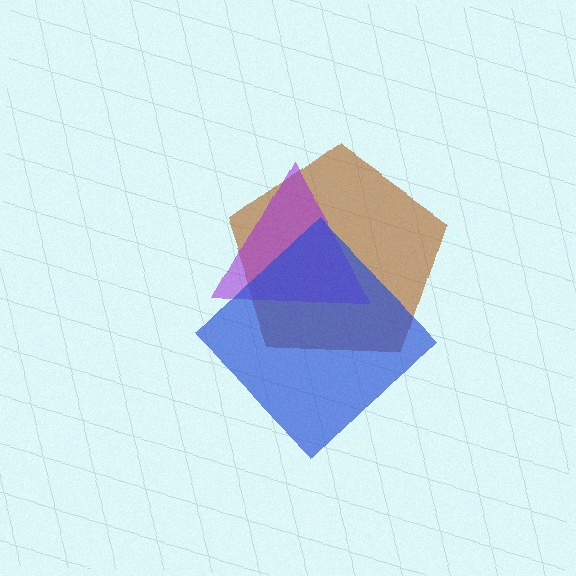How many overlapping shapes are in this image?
There are 3 overlapping shapes in the image.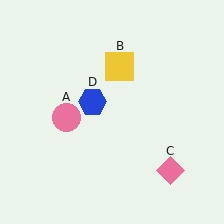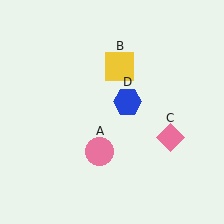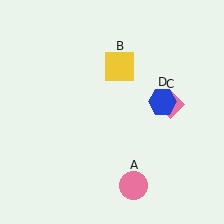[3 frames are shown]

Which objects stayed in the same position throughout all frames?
Yellow square (object B) remained stationary.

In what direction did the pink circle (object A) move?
The pink circle (object A) moved down and to the right.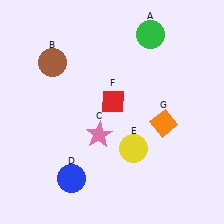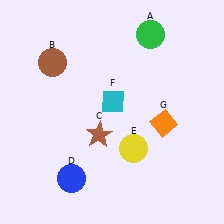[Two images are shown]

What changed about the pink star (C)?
In Image 1, C is pink. In Image 2, it changed to brown.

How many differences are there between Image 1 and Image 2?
There are 2 differences between the two images.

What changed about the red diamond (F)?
In Image 1, F is red. In Image 2, it changed to cyan.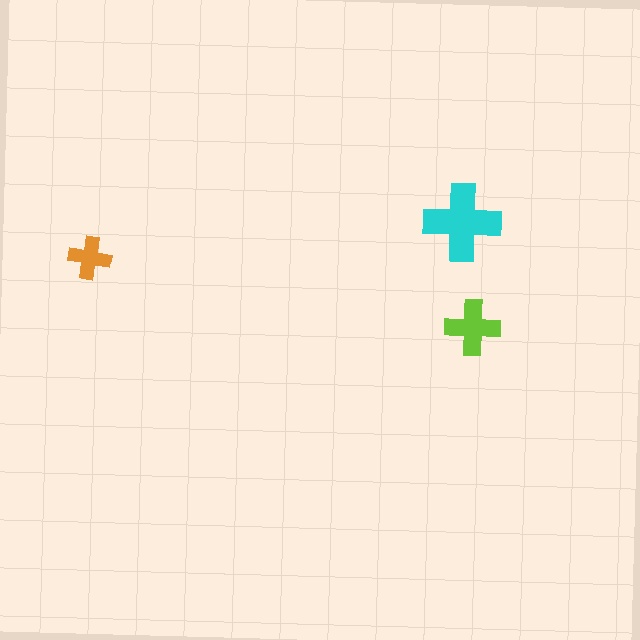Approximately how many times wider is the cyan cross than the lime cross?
About 1.5 times wider.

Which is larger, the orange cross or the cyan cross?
The cyan one.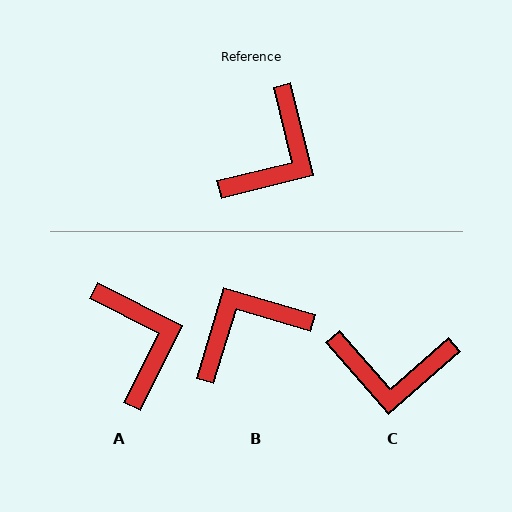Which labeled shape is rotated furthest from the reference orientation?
B, about 150 degrees away.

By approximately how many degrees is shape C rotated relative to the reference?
Approximately 63 degrees clockwise.